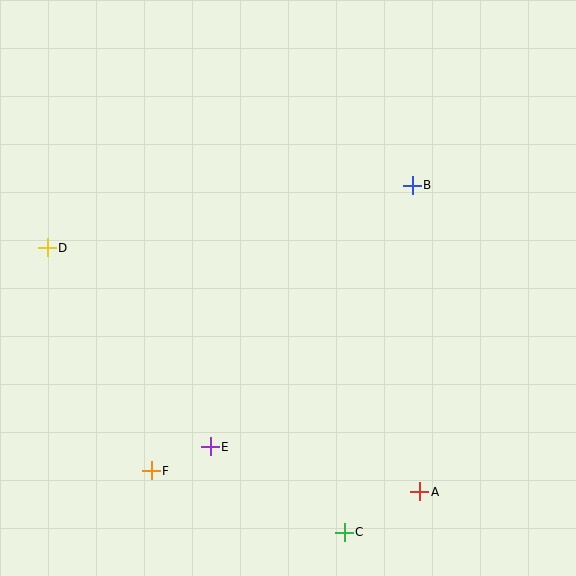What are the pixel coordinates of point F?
Point F is at (151, 471).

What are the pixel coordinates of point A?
Point A is at (420, 492).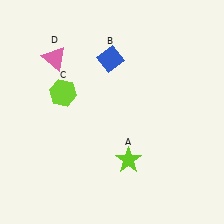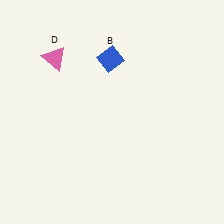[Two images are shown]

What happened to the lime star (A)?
The lime star (A) was removed in Image 2. It was in the bottom-right area of Image 1.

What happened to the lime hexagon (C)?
The lime hexagon (C) was removed in Image 2. It was in the top-left area of Image 1.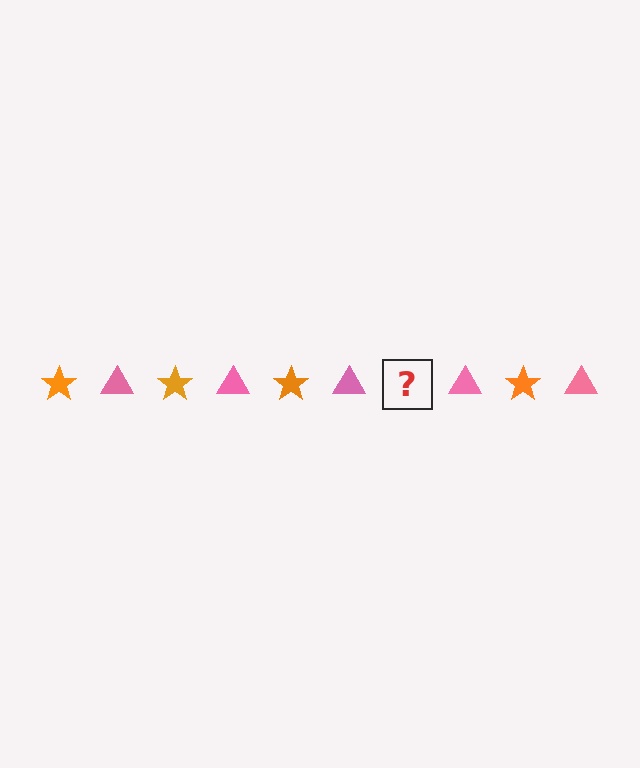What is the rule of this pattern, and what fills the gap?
The rule is that the pattern alternates between orange star and pink triangle. The gap should be filled with an orange star.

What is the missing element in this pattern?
The missing element is an orange star.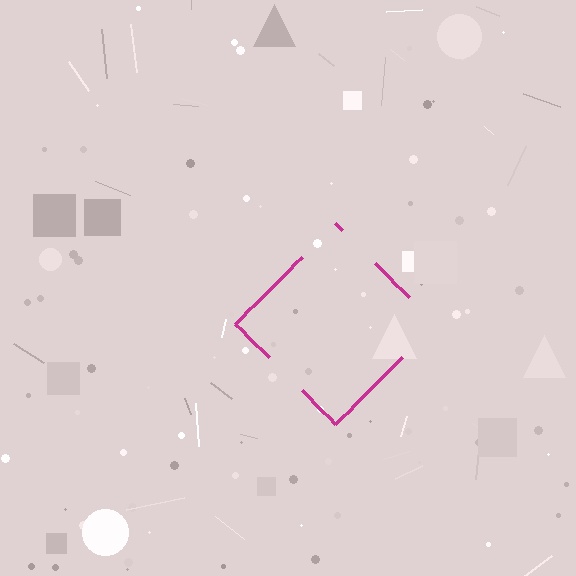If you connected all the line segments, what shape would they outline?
They would outline a diamond.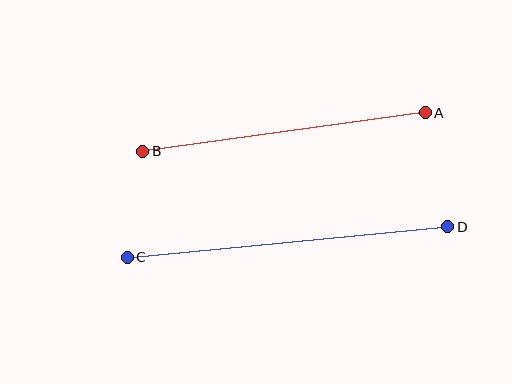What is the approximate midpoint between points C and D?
The midpoint is at approximately (287, 242) pixels.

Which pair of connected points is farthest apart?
Points C and D are farthest apart.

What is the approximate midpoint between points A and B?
The midpoint is at approximately (284, 132) pixels.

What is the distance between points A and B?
The distance is approximately 285 pixels.